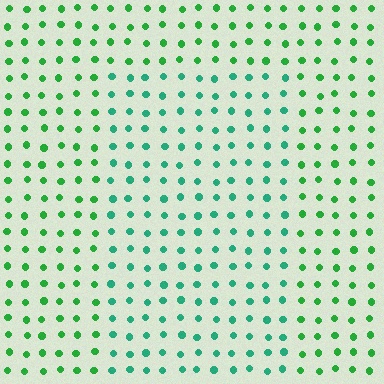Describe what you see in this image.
The image is filled with small green elements in a uniform arrangement. A rectangle-shaped region is visible where the elements are tinted to a slightly different hue, forming a subtle color boundary.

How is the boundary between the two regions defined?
The boundary is defined purely by a slight shift in hue (about 31 degrees). Spacing, size, and orientation are identical on both sides.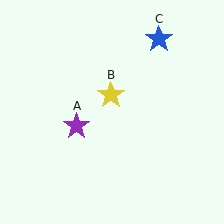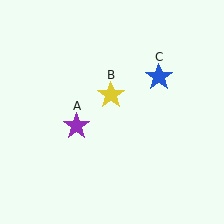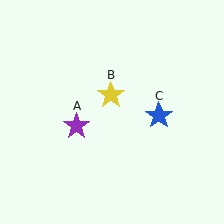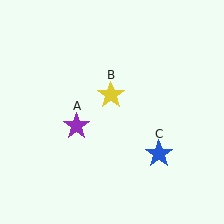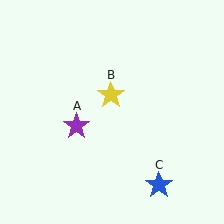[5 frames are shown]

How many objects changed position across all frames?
1 object changed position: blue star (object C).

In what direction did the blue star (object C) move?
The blue star (object C) moved down.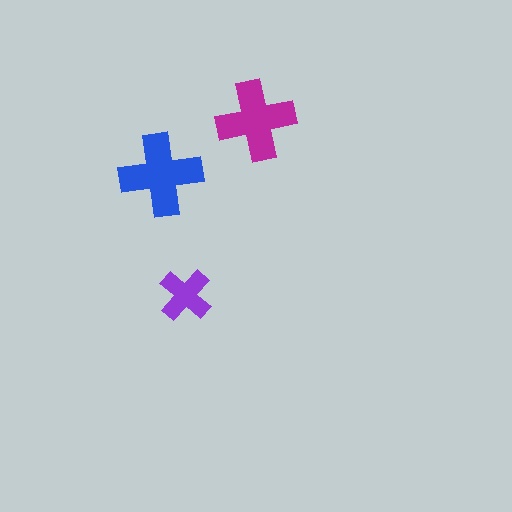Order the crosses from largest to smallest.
the blue one, the magenta one, the purple one.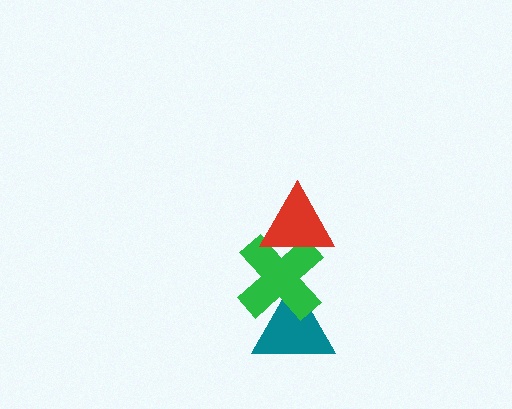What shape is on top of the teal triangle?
The green cross is on top of the teal triangle.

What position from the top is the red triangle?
The red triangle is 1st from the top.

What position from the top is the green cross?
The green cross is 2nd from the top.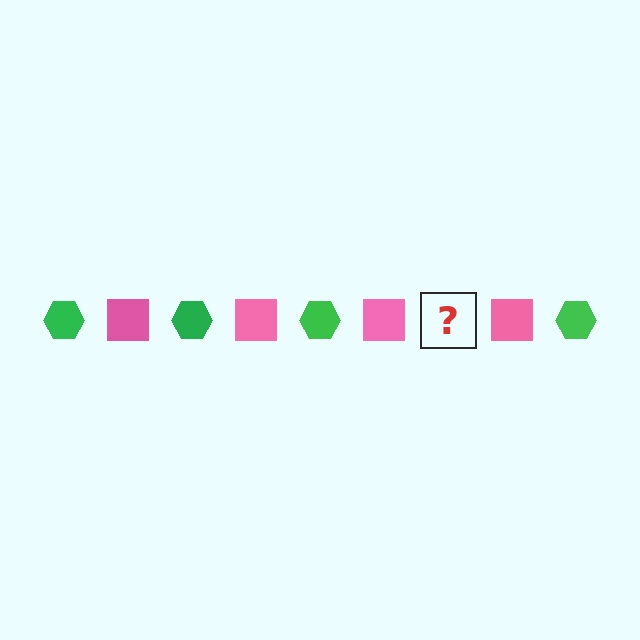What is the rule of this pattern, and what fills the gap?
The rule is that the pattern alternates between green hexagon and pink square. The gap should be filled with a green hexagon.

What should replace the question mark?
The question mark should be replaced with a green hexagon.